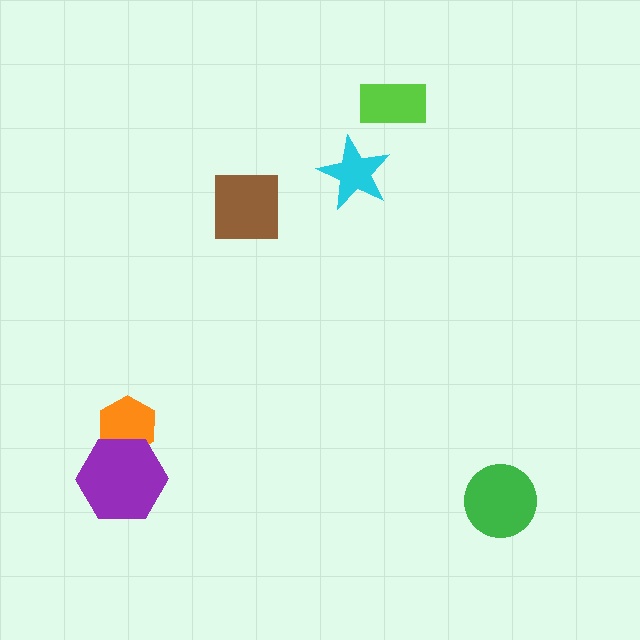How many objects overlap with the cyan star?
0 objects overlap with the cyan star.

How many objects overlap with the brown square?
0 objects overlap with the brown square.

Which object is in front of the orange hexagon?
The purple hexagon is in front of the orange hexagon.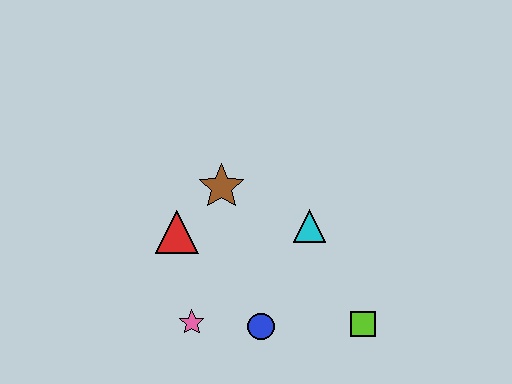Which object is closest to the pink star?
The blue circle is closest to the pink star.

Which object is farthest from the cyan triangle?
The pink star is farthest from the cyan triangle.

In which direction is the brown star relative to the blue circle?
The brown star is above the blue circle.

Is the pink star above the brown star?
No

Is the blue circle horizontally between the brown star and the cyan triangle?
Yes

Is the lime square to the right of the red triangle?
Yes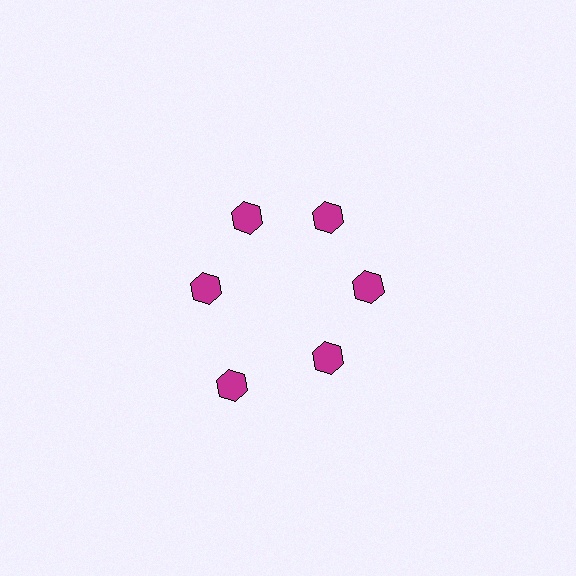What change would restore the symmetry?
The symmetry would be restored by moving it inward, back onto the ring so that all 6 hexagons sit at equal angles and equal distance from the center.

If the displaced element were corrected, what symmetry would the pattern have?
It would have 6-fold rotational symmetry — the pattern would map onto itself every 60 degrees.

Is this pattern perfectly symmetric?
No. The 6 magenta hexagons are arranged in a ring, but one element near the 7 o'clock position is pushed outward from the center, breaking the 6-fold rotational symmetry.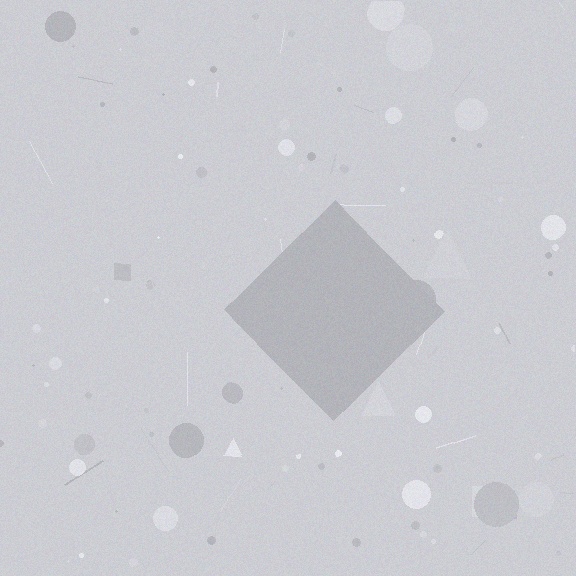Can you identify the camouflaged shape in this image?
The camouflaged shape is a diamond.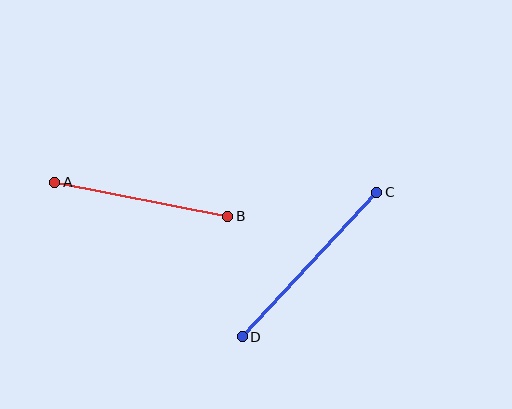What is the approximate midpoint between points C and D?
The midpoint is at approximately (309, 264) pixels.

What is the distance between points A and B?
The distance is approximately 176 pixels.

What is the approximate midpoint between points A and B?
The midpoint is at approximately (141, 199) pixels.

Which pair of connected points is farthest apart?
Points C and D are farthest apart.